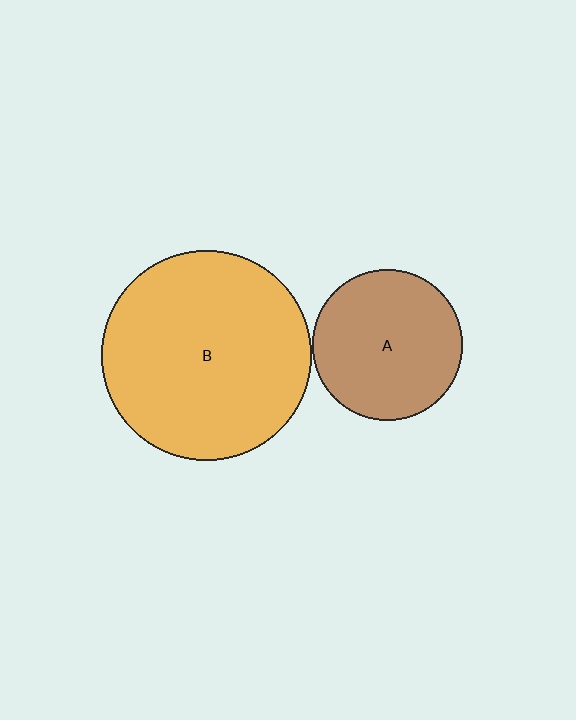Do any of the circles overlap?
No, none of the circles overlap.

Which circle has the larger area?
Circle B (orange).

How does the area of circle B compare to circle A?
Approximately 1.9 times.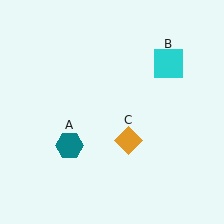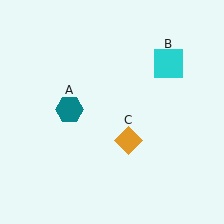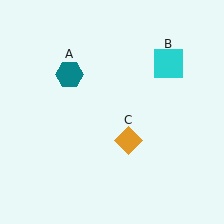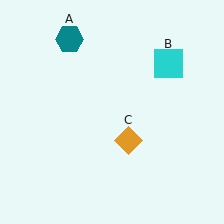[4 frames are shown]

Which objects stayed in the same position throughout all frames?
Cyan square (object B) and orange diamond (object C) remained stationary.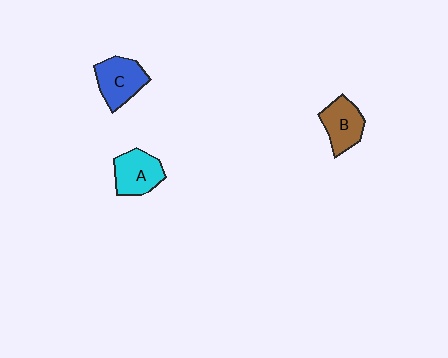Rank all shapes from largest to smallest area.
From largest to smallest: C (blue), A (cyan), B (brown).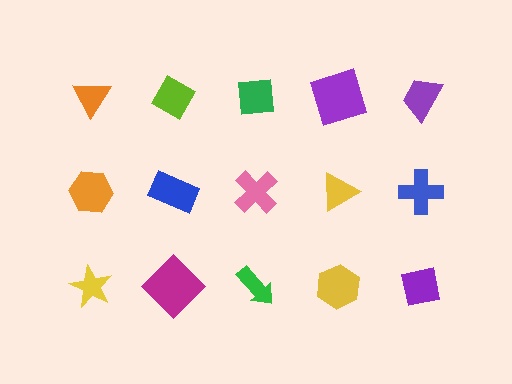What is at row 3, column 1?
A yellow star.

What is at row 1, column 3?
A green square.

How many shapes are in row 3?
5 shapes.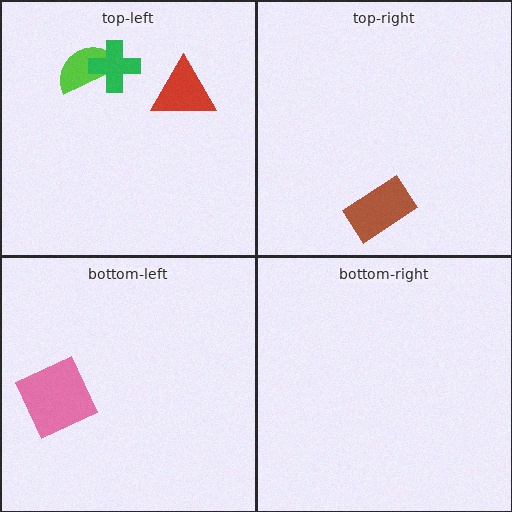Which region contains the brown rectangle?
The top-right region.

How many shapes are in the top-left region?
3.